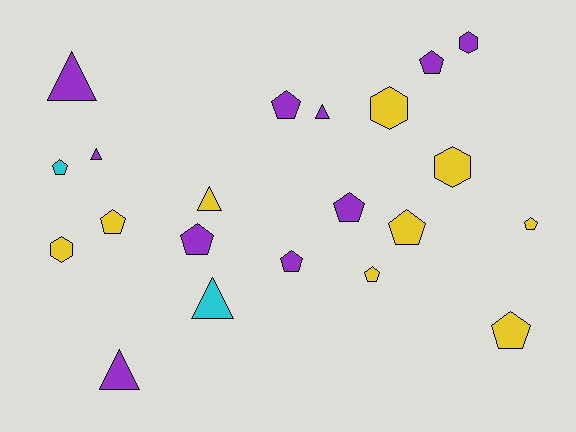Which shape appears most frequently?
Pentagon, with 11 objects.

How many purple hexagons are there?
There is 1 purple hexagon.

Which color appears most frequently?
Purple, with 10 objects.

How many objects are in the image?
There are 21 objects.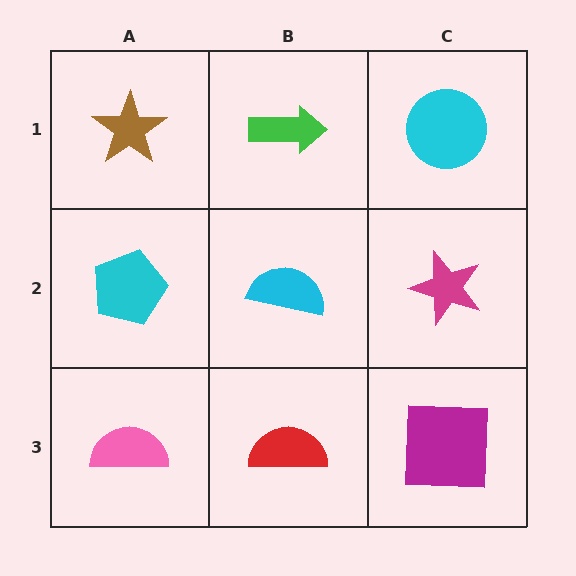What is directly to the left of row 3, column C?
A red semicircle.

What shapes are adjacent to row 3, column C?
A magenta star (row 2, column C), a red semicircle (row 3, column B).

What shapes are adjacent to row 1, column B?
A cyan semicircle (row 2, column B), a brown star (row 1, column A), a cyan circle (row 1, column C).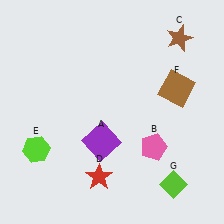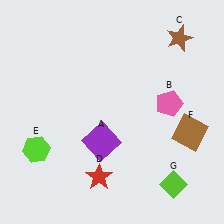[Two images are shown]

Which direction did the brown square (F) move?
The brown square (F) moved down.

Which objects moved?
The objects that moved are: the pink pentagon (B), the brown square (F).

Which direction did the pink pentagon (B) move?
The pink pentagon (B) moved up.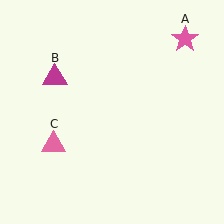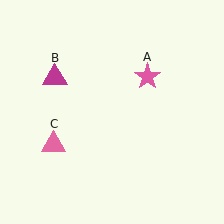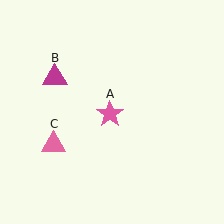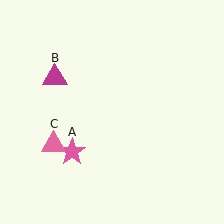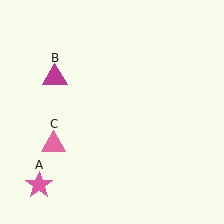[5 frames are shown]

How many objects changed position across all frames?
1 object changed position: pink star (object A).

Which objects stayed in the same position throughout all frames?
Magenta triangle (object B) and pink triangle (object C) remained stationary.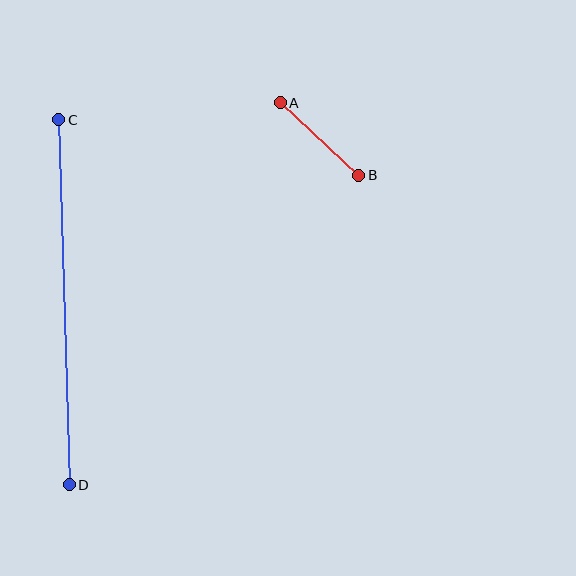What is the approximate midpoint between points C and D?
The midpoint is at approximately (64, 302) pixels.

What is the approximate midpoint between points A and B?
The midpoint is at approximately (319, 139) pixels.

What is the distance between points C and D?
The distance is approximately 365 pixels.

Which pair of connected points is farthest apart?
Points C and D are farthest apart.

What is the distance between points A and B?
The distance is approximately 107 pixels.